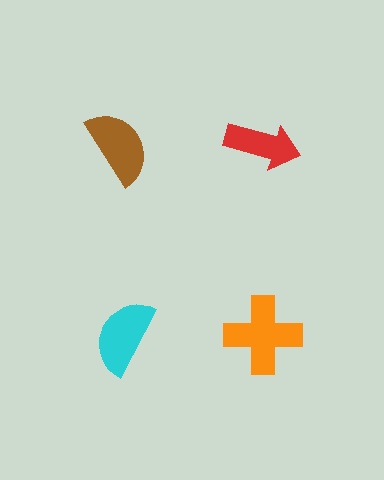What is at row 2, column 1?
A cyan semicircle.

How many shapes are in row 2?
2 shapes.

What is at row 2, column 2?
An orange cross.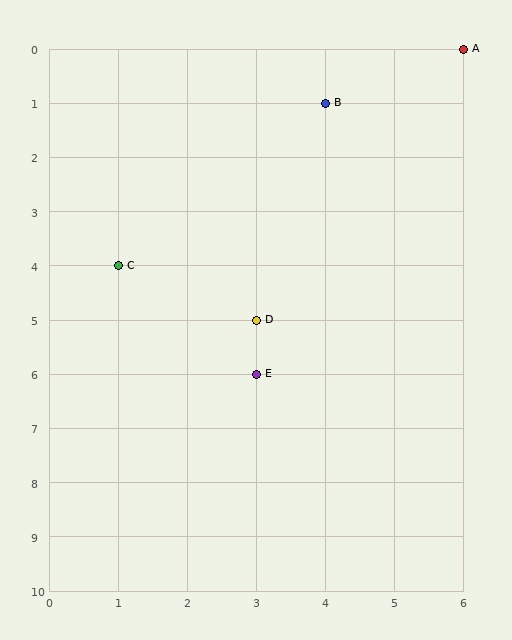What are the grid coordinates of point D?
Point D is at grid coordinates (3, 5).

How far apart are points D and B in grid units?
Points D and B are 1 column and 4 rows apart (about 4.1 grid units diagonally).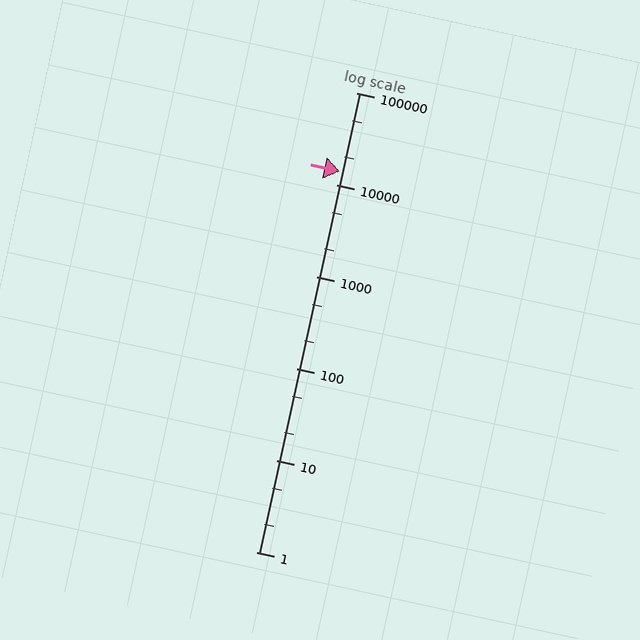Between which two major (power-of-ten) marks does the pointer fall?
The pointer is between 10000 and 100000.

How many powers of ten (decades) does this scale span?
The scale spans 5 decades, from 1 to 100000.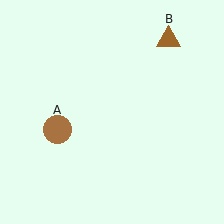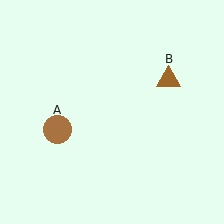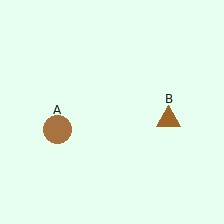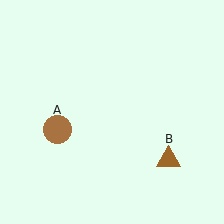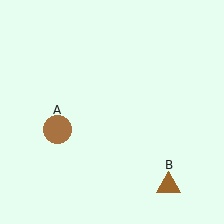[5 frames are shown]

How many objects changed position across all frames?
1 object changed position: brown triangle (object B).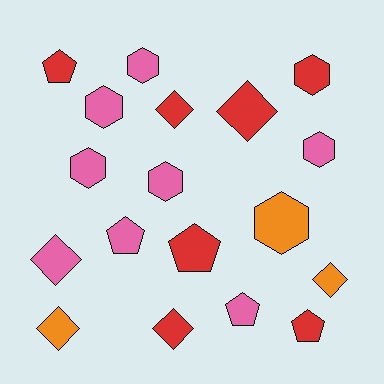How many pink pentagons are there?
There are 2 pink pentagons.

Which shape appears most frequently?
Hexagon, with 7 objects.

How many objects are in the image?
There are 18 objects.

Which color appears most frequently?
Pink, with 8 objects.